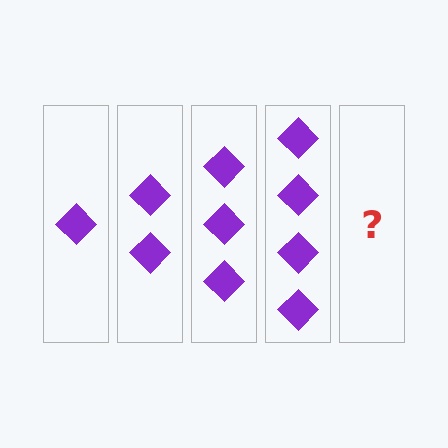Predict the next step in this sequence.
The next step is 5 diamonds.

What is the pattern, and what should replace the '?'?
The pattern is that each step adds one more diamond. The '?' should be 5 diamonds.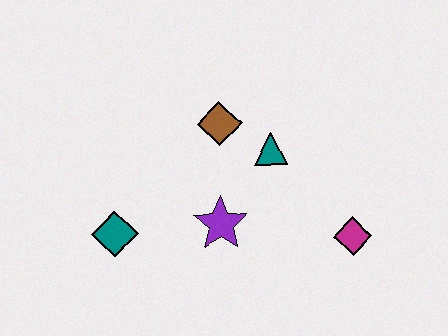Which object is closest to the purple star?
The teal triangle is closest to the purple star.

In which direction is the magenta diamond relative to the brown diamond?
The magenta diamond is to the right of the brown diamond.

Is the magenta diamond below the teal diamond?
Yes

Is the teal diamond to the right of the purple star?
No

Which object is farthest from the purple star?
The magenta diamond is farthest from the purple star.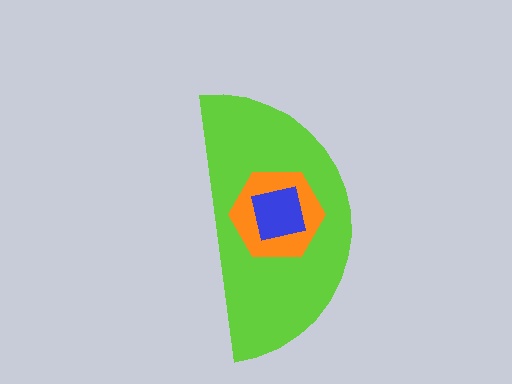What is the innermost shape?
The blue square.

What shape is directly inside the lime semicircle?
The orange hexagon.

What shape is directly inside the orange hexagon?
The blue square.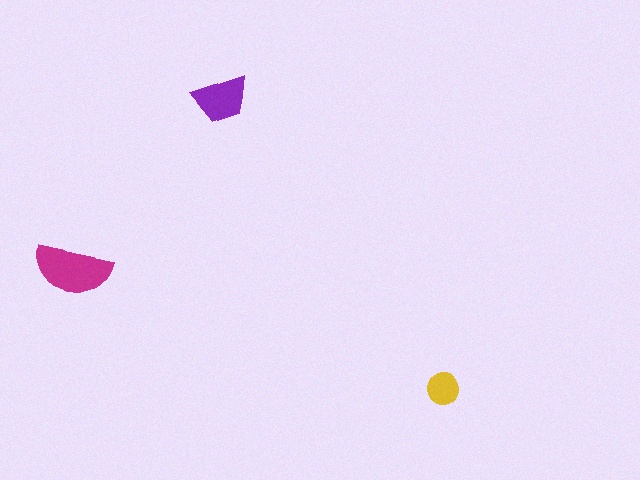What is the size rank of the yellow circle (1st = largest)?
3rd.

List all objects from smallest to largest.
The yellow circle, the purple trapezoid, the magenta semicircle.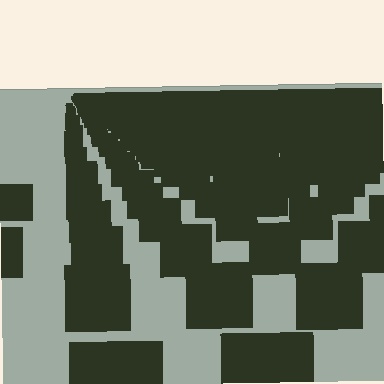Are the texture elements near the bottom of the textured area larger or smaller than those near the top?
Larger. Near the bottom, elements are closer to the viewer and appear at a bigger on-screen size.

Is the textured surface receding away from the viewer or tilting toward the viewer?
The surface is receding away from the viewer. Texture elements get smaller and denser toward the top.